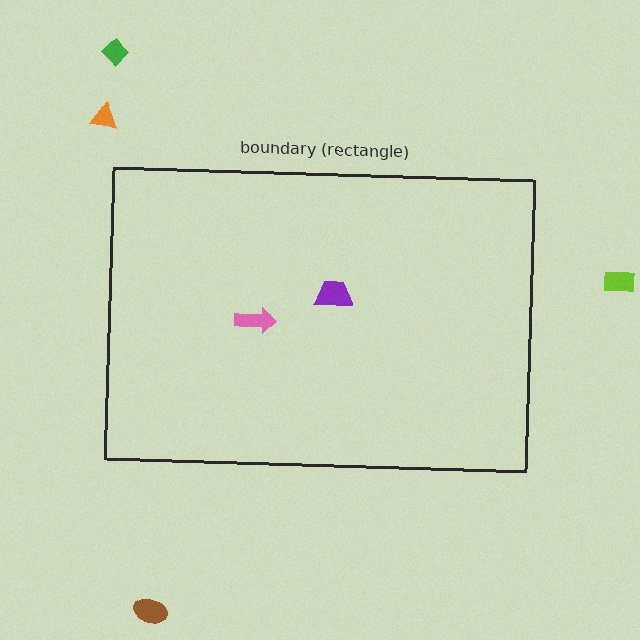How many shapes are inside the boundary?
2 inside, 4 outside.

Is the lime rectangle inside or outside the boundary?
Outside.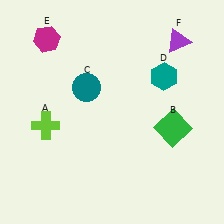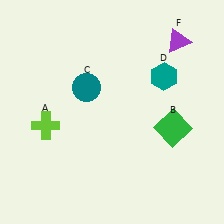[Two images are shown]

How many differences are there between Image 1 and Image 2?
There is 1 difference between the two images.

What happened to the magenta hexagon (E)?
The magenta hexagon (E) was removed in Image 2. It was in the top-left area of Image 1.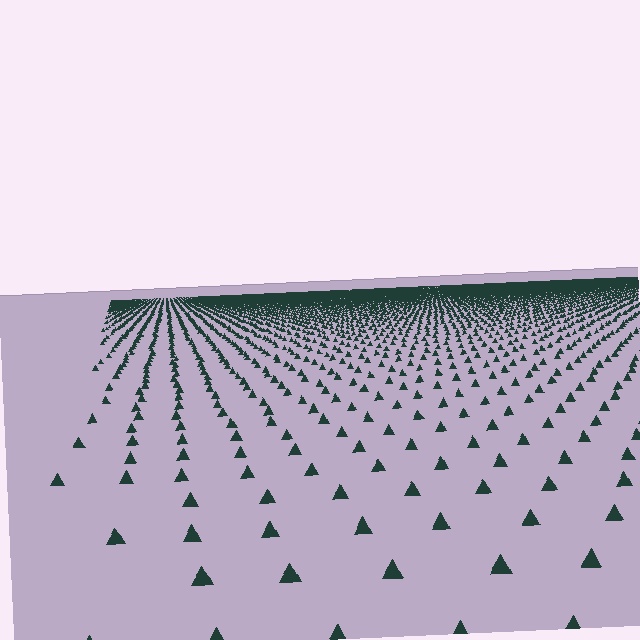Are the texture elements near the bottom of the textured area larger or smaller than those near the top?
Larger. Near the bottom, elements are closer to the viewer and appear at a bigger on-screen size.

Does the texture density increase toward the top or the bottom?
Density increases toward the top.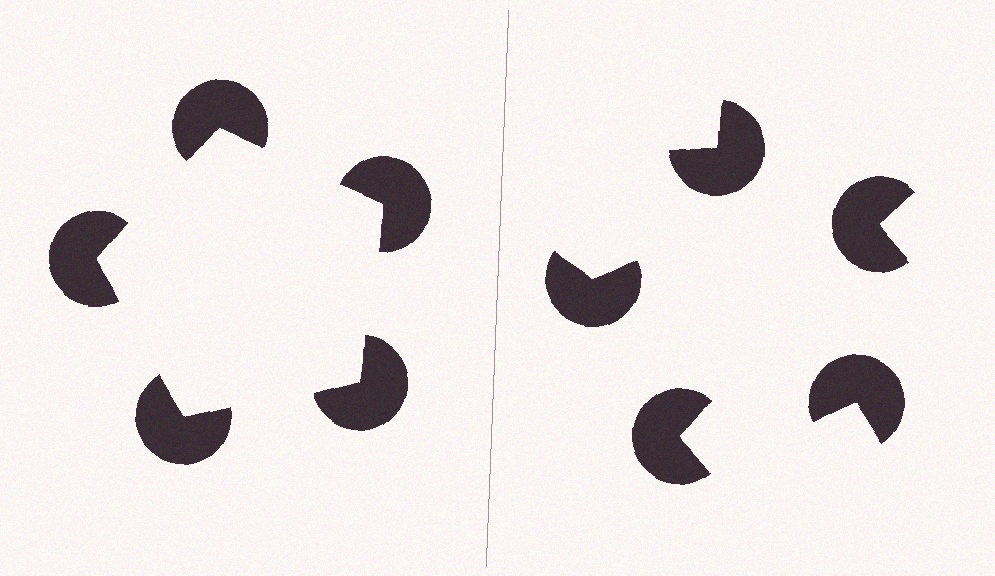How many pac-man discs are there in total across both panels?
10 — 5 on each side.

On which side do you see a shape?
An illusory pentagon appears on the left side. On the right side the wedge cuts are rotated, so no coherent shape forms.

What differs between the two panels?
The pac-man discs are positioned identically on both sides; only the wedge orientations differ. On the left they align to a pentagon; on the right they are misaligned.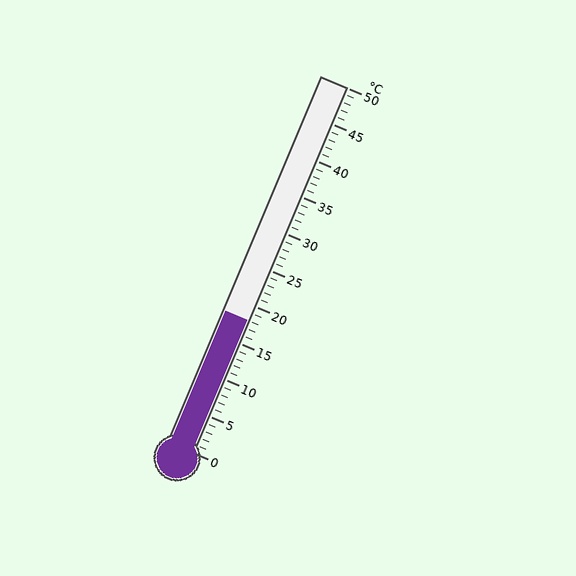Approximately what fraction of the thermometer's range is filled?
The thermometer is filled to approximately 35% of its range.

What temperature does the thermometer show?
The thermometer shows approximately 18°C.